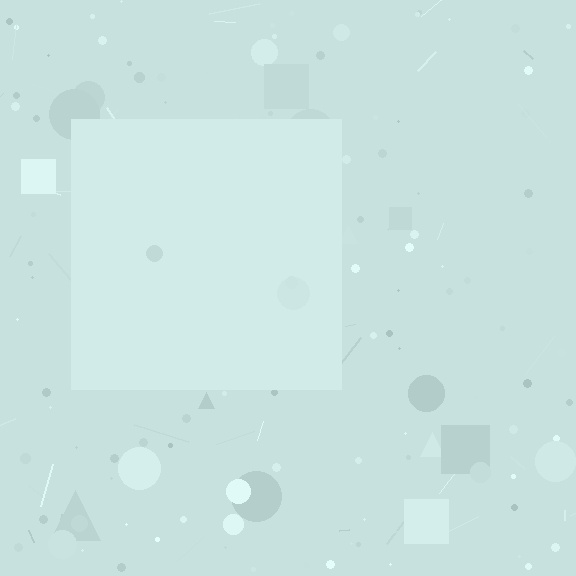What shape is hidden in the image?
A square is hidden in the image.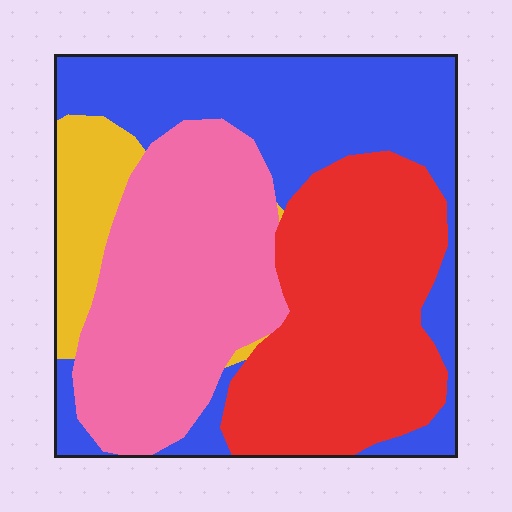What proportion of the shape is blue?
Blue covers 31% of the shape.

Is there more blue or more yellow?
Blue.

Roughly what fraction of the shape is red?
Red takes up between a quarter and a half of the shape.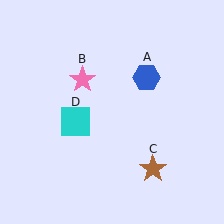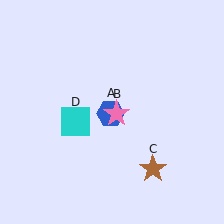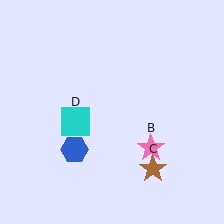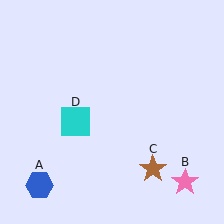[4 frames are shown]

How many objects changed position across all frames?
2 objects changed position: blue hexagon (object A), pink star (object B).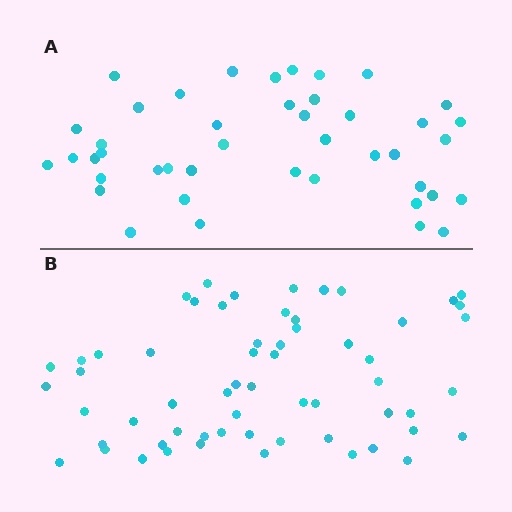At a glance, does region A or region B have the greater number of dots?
Region B (the bottom region) has more dots.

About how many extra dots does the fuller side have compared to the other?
Region B has approximately 15 more dots than region A.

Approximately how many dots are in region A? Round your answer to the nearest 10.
About 40 dots. (The exact count is 43, which rounds to 40.)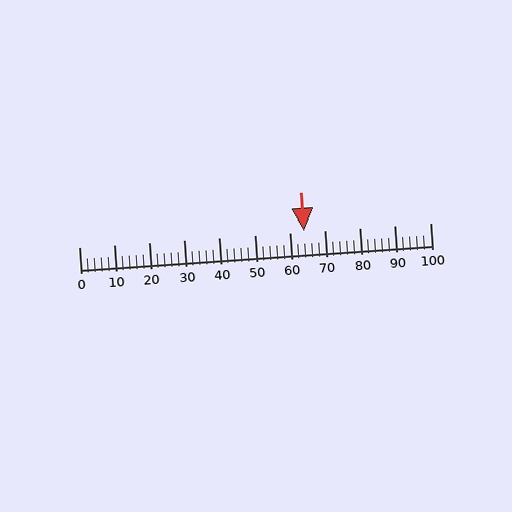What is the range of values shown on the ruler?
The ruler shows values from 0 to 100.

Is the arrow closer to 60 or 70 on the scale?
The arrow is closer to 60.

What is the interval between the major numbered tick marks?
The major tick marks are spaced 10 units apart.